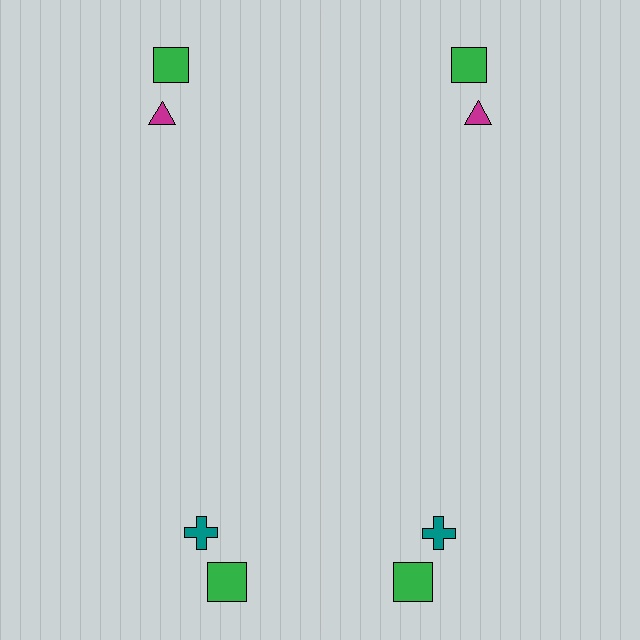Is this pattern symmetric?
Yes, this pattern has bilateral (reflection) symmetry.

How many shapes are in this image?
There are 8 shapes in this image.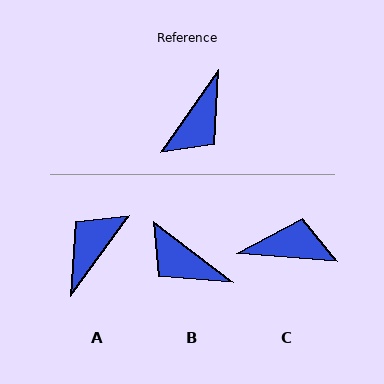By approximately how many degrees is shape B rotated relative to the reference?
Approximately 92 degrees clockwise.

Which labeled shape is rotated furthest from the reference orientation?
A, about 179 degrees away.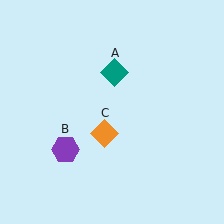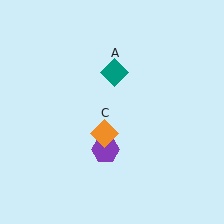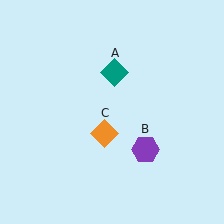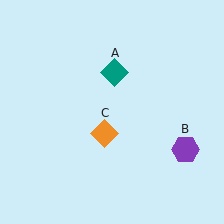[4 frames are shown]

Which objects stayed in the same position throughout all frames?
Teal diamond (object A) and orange diamond (object C) remained stationary.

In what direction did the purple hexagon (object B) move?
The purple hexagon (object B) moved right.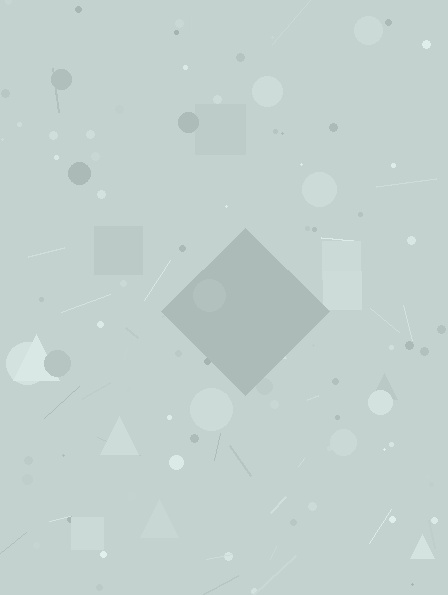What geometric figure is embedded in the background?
A diamond is embedded in the background.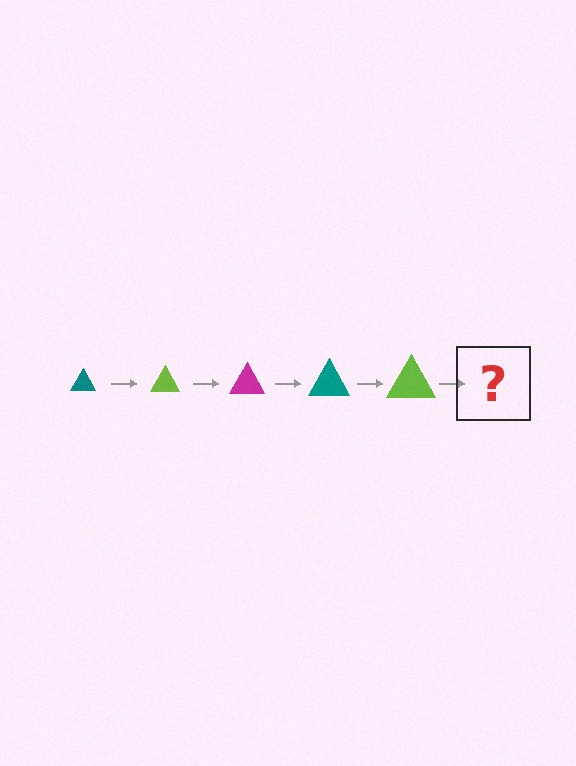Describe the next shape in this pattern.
It should be a magenta triangle, larger than the previous one.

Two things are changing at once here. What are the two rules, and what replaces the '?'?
The two rules are that the triangle grows larger each step and the color cycles through teal, lime, and magenta. The '?' should be a magenta triangle, larger than the previous one.